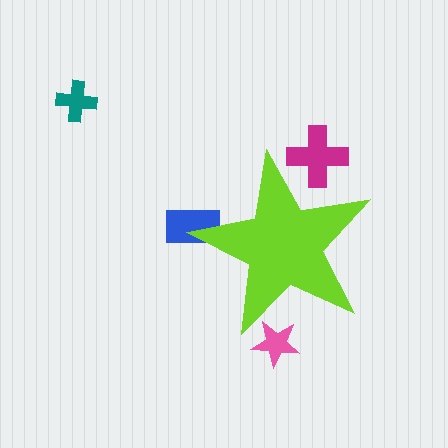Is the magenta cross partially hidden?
Yes, the magenta cross is partially hidden behind the lime star.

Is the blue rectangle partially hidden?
Yes, the blue rectangle is partially hidden behind the lime star.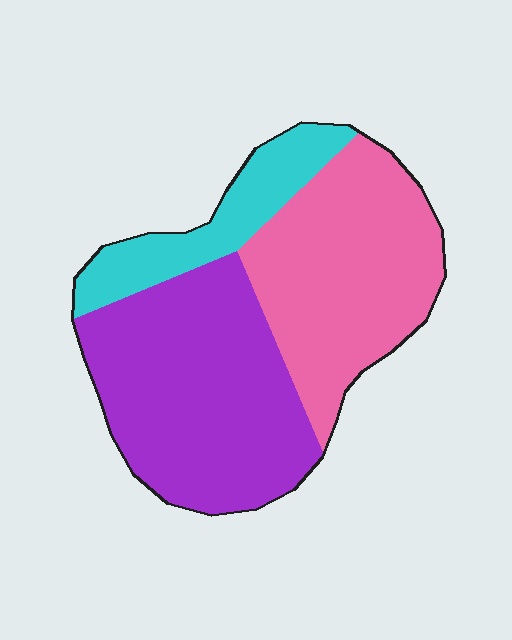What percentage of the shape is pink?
Pink covers 38% of the shape.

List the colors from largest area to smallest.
From largest to smallest: purple, pink, cyan.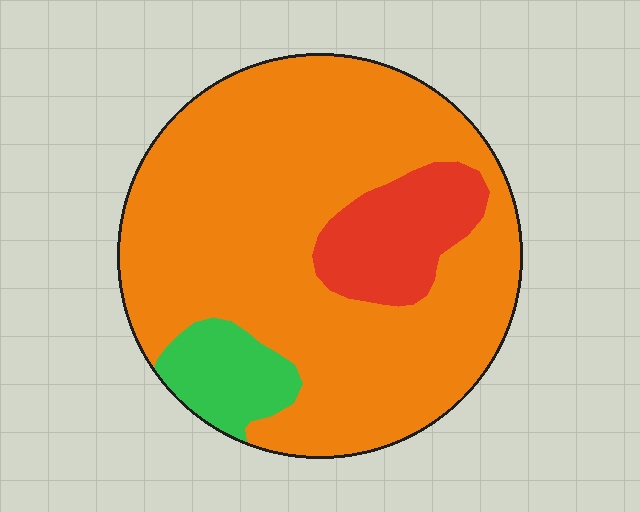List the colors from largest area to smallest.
From largest to smallest: orange, red, green.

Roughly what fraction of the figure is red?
Red takes up about one eighth (1/8) of the figure.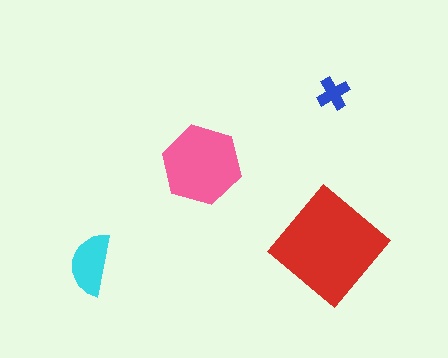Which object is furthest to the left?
The cyan semicircle is leftmost.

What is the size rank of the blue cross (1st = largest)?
4th.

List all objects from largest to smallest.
The red diamond, the pink hexagon, the cyan semicircle, the blue cross.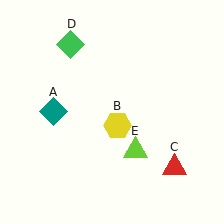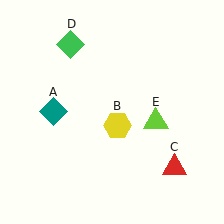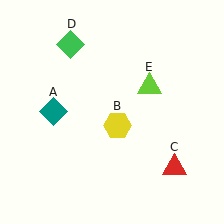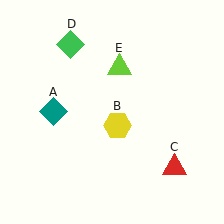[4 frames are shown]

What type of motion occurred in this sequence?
The lime triangle (object E) rotated counterclockwise around the center of the scene.